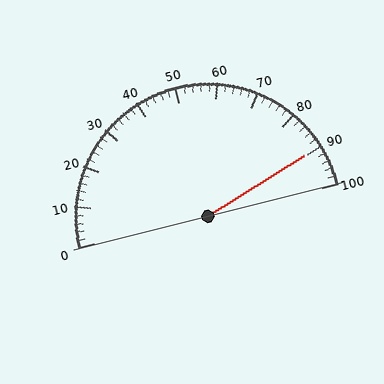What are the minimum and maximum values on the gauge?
The gauge ranges from 0 to 100.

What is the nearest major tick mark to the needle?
The nearest major tick mark is 90.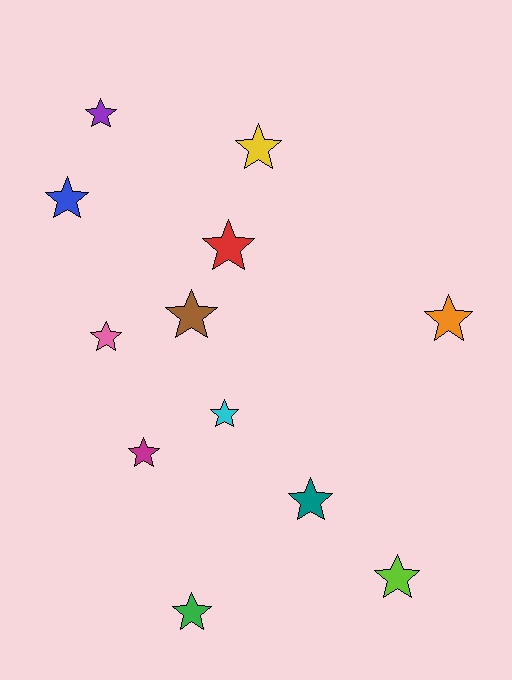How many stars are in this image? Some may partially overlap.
There are 12 stars.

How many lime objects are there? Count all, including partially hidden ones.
There is 1 lime object.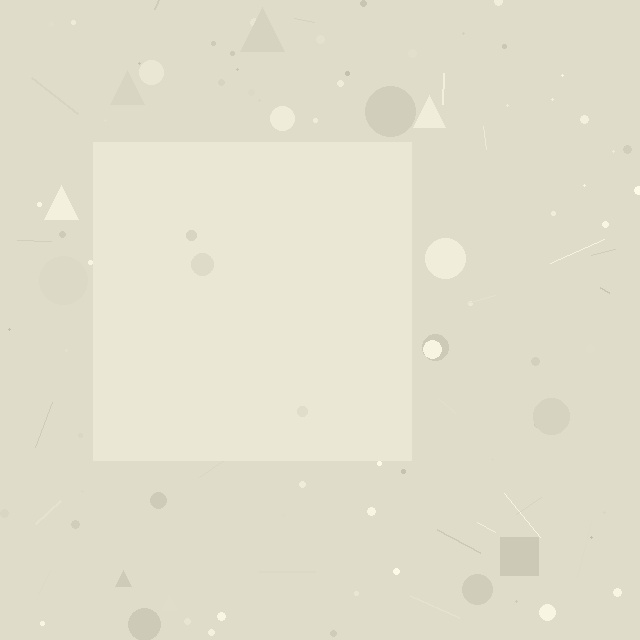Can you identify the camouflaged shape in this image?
The camouflaged shape is a square.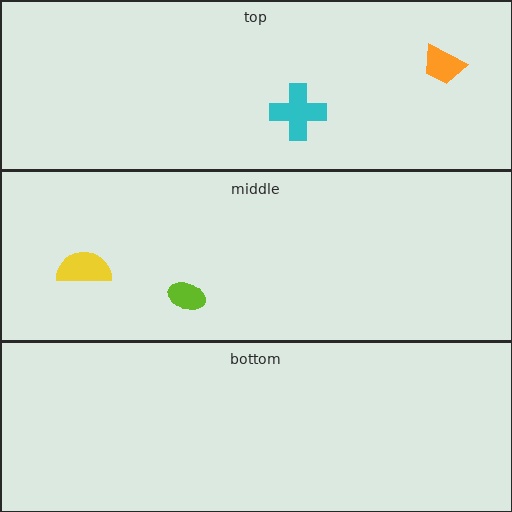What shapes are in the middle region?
The yellow semicircle, the lime ellipse.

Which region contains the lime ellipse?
The middle region.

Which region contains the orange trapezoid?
The top region.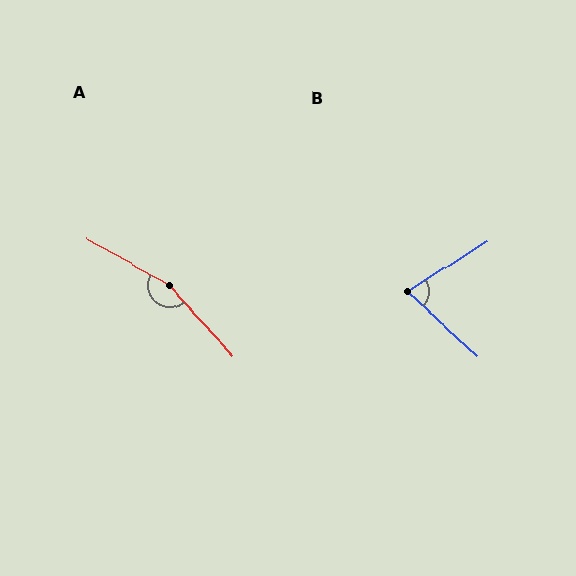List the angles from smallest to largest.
B (75°), A (161°).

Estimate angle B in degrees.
Approximately 75 degrees.